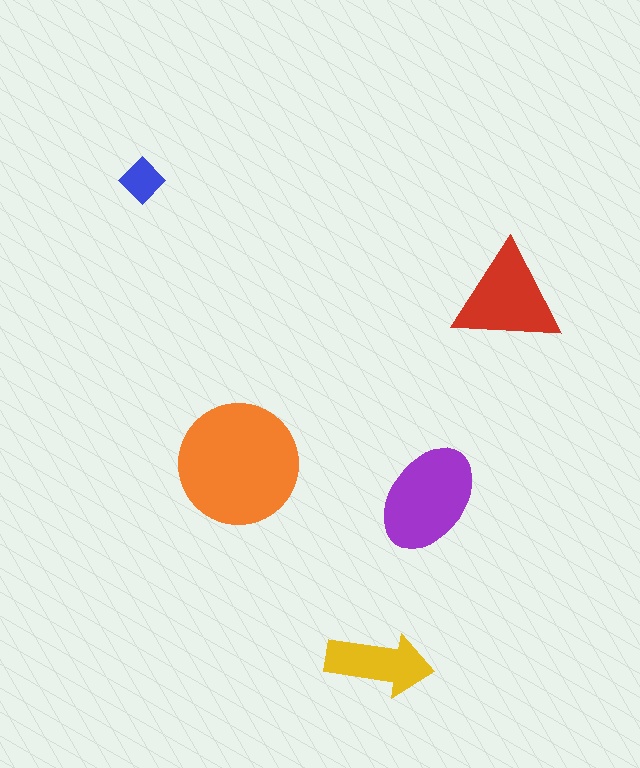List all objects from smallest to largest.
The blue diamond, the yellow arrow, the red triangle, the purple ellipse, the orange circle.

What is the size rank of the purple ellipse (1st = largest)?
2nd.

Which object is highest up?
The blue diamond is topmost.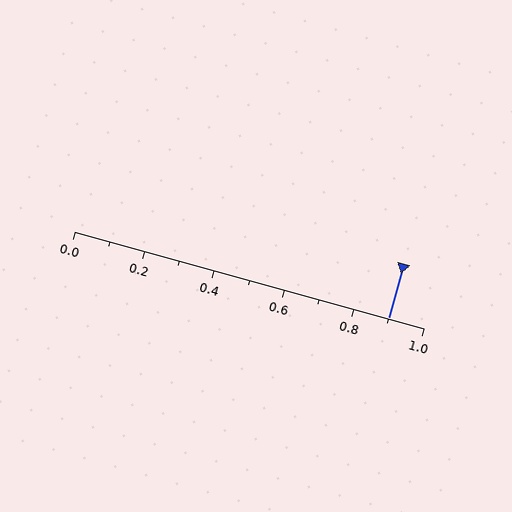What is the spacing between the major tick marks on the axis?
The major ticks are spaced 0.2 apart.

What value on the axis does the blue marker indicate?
The marker indicates approximately 0.9.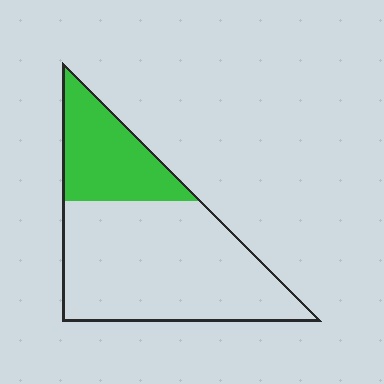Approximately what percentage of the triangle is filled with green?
Approximately 30%.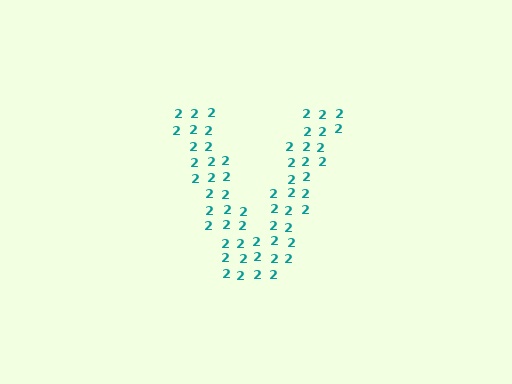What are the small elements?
The small elements are digit 2's.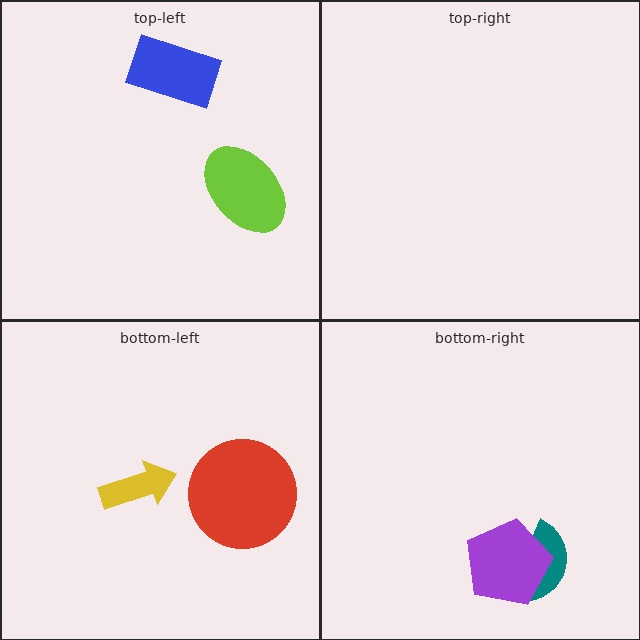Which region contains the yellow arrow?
The bottom-left region.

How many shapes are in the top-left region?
2.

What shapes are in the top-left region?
The blue rectangle, the lime ellipse.